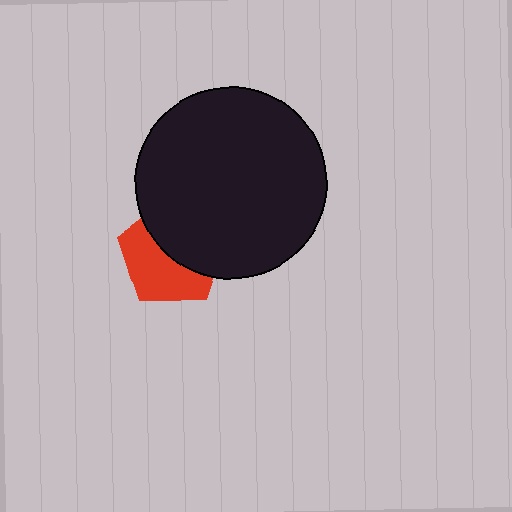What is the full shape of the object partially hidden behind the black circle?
The partially hidden object is a red pentagon.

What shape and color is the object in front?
The object in front is a black circle.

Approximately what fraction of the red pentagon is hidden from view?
Roughly 49% of the red pentagon is hidden behind the black circle.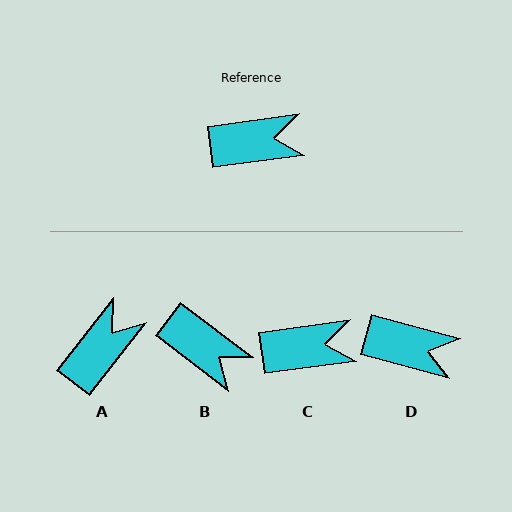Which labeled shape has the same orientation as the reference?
C.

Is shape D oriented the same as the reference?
No, it is off by about 22 degrees.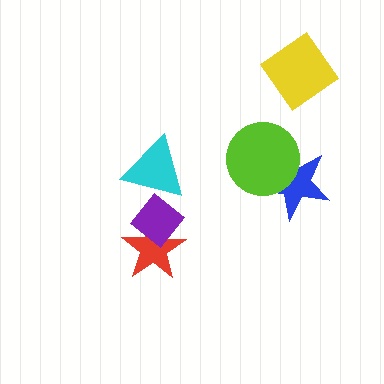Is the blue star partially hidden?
Yes, it is partially covered by another shape.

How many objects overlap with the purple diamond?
2 objects overlap with the purple diamond.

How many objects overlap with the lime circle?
1 object overlaps with the lime circle.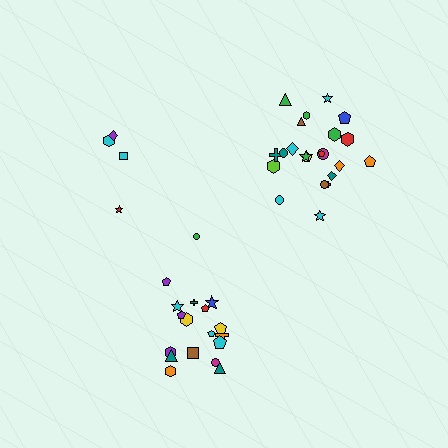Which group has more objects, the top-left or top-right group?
The top-right group.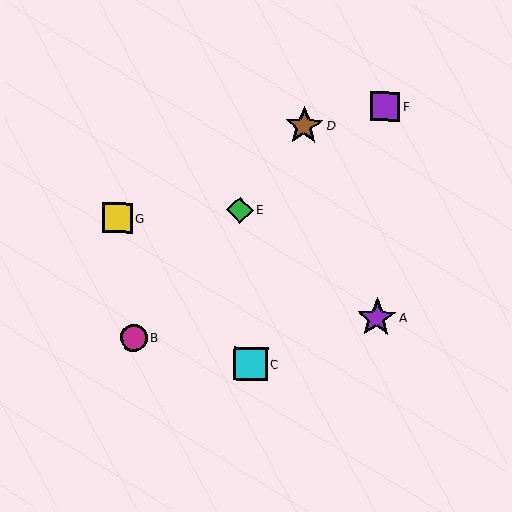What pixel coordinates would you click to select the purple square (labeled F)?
Click at (385, 107) to select the purple square F.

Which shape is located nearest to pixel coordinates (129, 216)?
The yellow square (labeled G) at (118, 218) is nearest to that location.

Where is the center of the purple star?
The center of the purple star is at (377, 318).